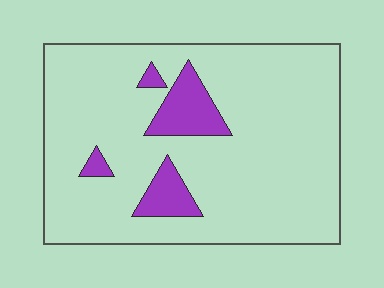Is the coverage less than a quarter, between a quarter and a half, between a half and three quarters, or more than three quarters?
Less than a quarter.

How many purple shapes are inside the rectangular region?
4.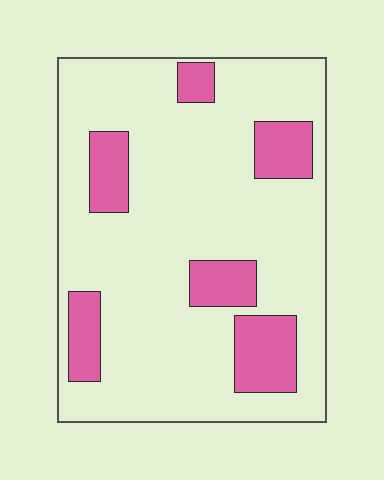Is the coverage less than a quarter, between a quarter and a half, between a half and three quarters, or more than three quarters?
Less than a quarter.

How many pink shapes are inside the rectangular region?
6.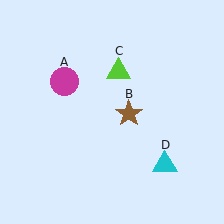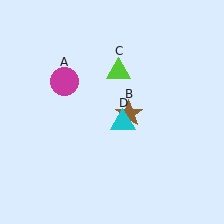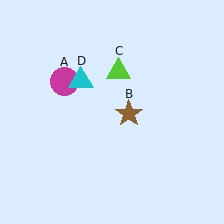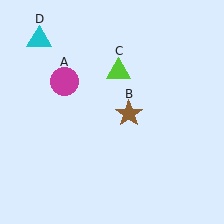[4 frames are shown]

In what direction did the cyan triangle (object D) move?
The cyan triangle (object D) moved up and to the left.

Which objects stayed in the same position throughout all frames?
Magenta circle (object A) and brown star (object B) and lime triangle (object C) remained stationary.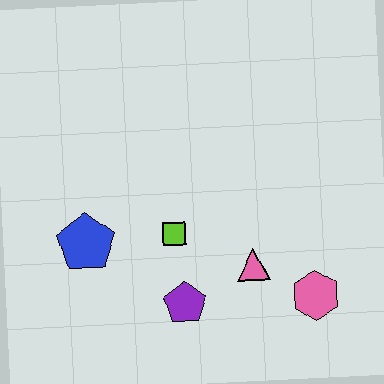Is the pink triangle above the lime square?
No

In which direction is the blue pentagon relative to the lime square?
The blue pentagon is to the left of the lime square.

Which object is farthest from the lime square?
The pink hexagon is farthest from the lime square.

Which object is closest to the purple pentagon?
The lime square is closest to the purple pentagon.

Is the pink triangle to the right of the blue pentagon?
Yes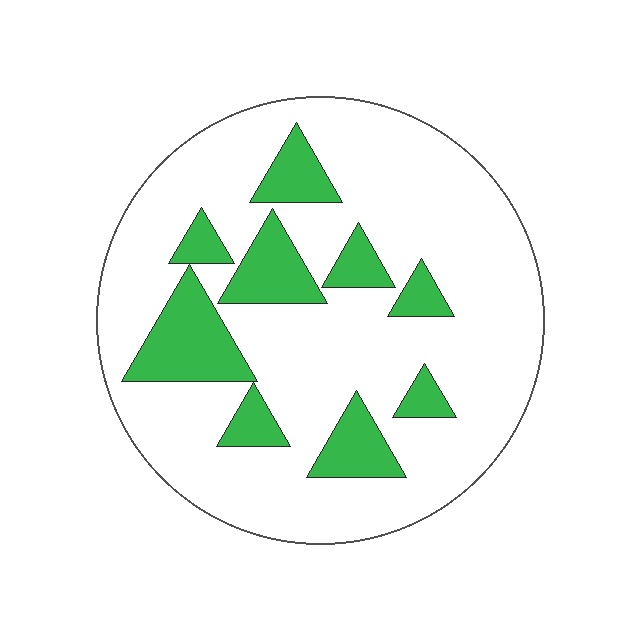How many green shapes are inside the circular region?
9.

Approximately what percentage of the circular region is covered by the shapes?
Approximately 20%.